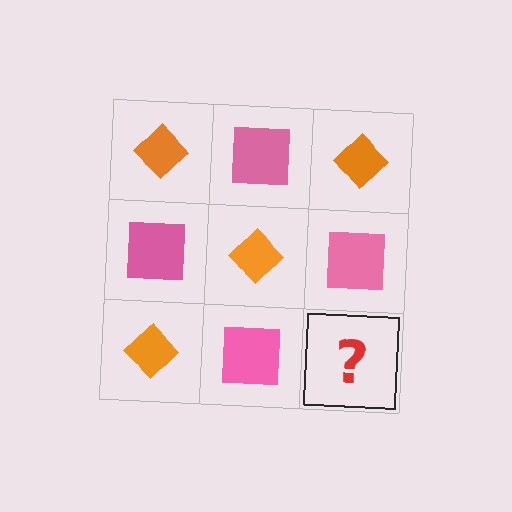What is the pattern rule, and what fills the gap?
The rule is that it alternates orange diamond and pink square in a checkerboard pattern. The gap should be filled with an orange diamond.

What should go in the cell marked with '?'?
The missing cell should contain an orange diamond.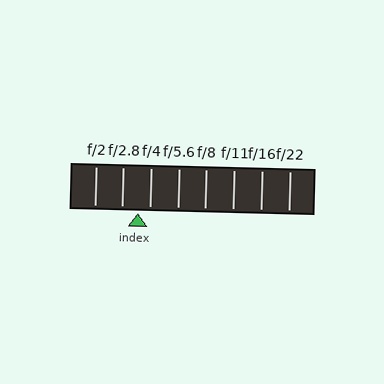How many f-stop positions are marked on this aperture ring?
There are 8 f-stop positions marked.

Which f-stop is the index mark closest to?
The index mark is closest to f/4.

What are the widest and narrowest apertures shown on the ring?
The widest aperture shown is f/2 and the narrowest is f/22.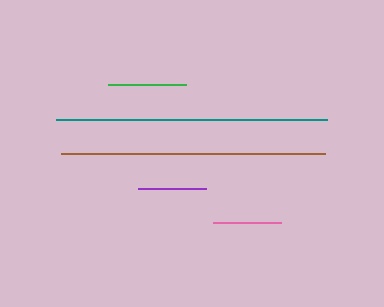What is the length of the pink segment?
The pink segment is approximately 67 pixels long.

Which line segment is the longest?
The teal line is the longest at approximately 271 pixels.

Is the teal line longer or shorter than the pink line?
The teal line is longer than the pink line.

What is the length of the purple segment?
The purple segment is approximately 68 pixels long.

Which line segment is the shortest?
The pink line is the shortest at approximately 67 pixels.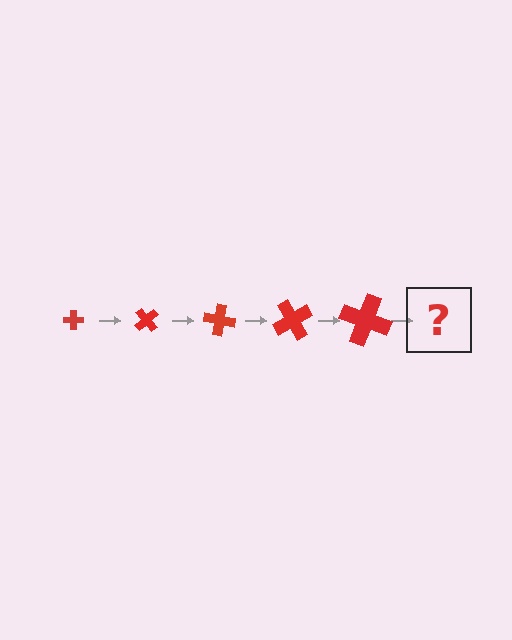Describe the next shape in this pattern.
It should be a cross, larger than the previous one and rotated 250 degrees from the start.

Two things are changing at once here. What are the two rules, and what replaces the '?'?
The two rules are that the cross grows larger each step and it rotates 50 degrees each step. The '?' should be a cross, larger than the previous one and rotated 250 degrees from the start.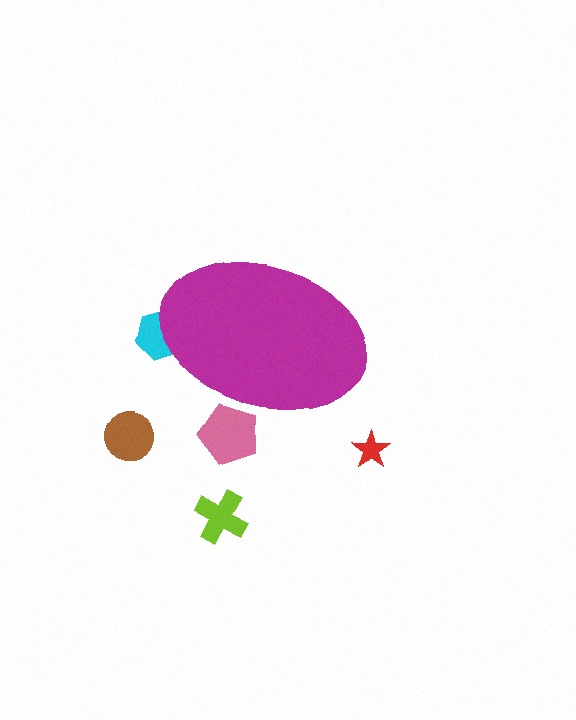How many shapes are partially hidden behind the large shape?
2 shapes are partially hidden.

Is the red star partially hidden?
No, the red star is fully visible.